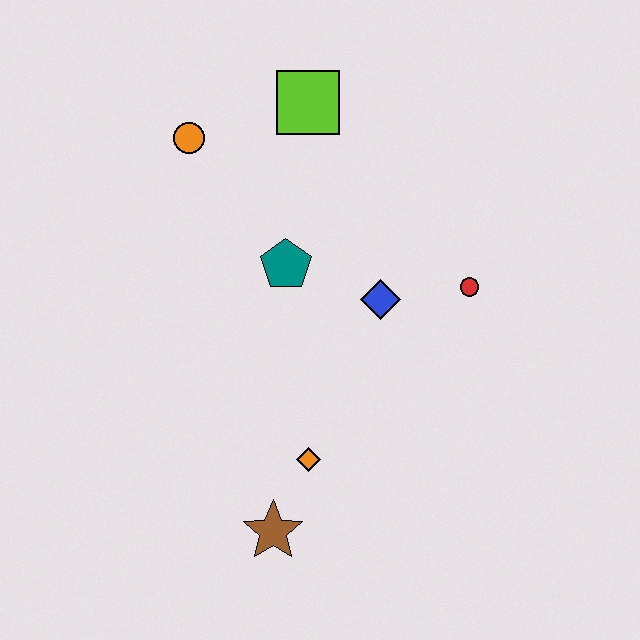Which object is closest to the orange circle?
The lime square is closest to the orange circle.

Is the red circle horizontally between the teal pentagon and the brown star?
No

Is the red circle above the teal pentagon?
No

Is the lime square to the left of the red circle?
Yes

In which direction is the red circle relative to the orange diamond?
The red circle is above the orange diamond.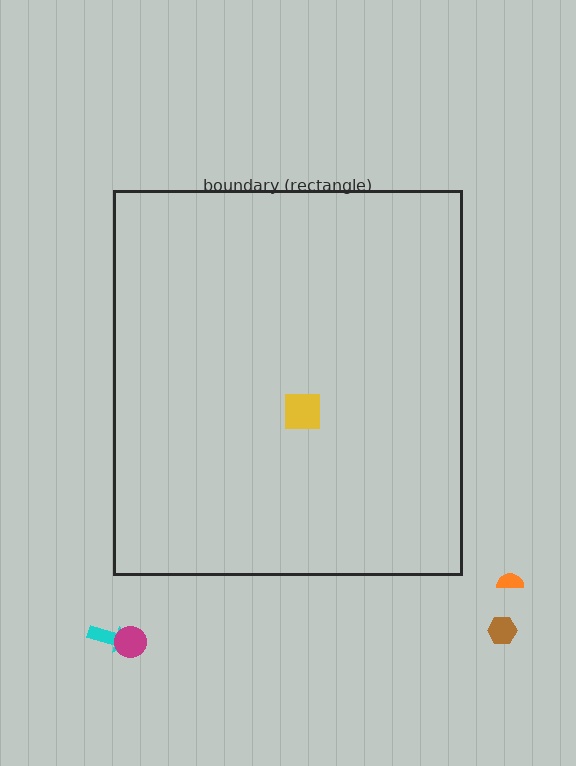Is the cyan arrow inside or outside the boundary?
Outside.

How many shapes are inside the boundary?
1 inside, 4 outside.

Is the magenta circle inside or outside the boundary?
Outside.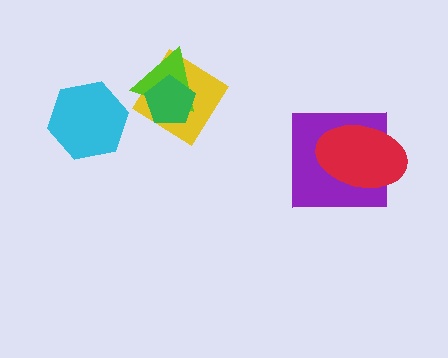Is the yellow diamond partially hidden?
Yes, it is partially covered by another shape.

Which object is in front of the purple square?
The red ellipse is in front of the purple square.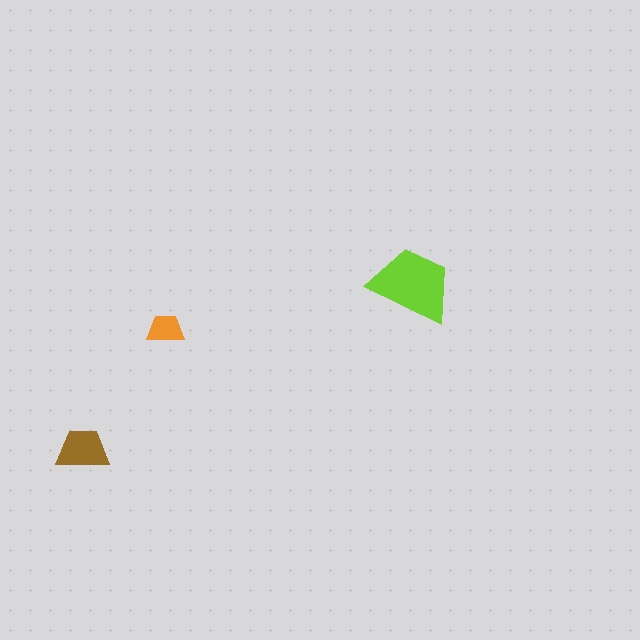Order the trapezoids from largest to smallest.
the lime one, the brown one, the orange one.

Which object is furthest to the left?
The brown trapezoid is leftmost.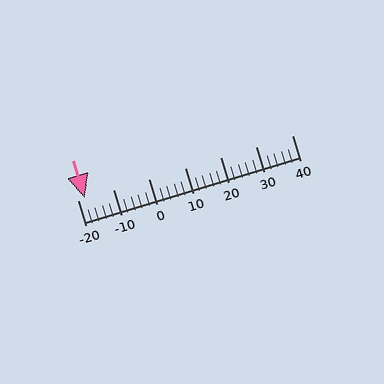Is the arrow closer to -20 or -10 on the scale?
The arrow is closer to -20.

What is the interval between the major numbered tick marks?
The major tick marks are spaced 10 units apart.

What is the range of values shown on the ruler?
The ruler shows values from -20 to 40.